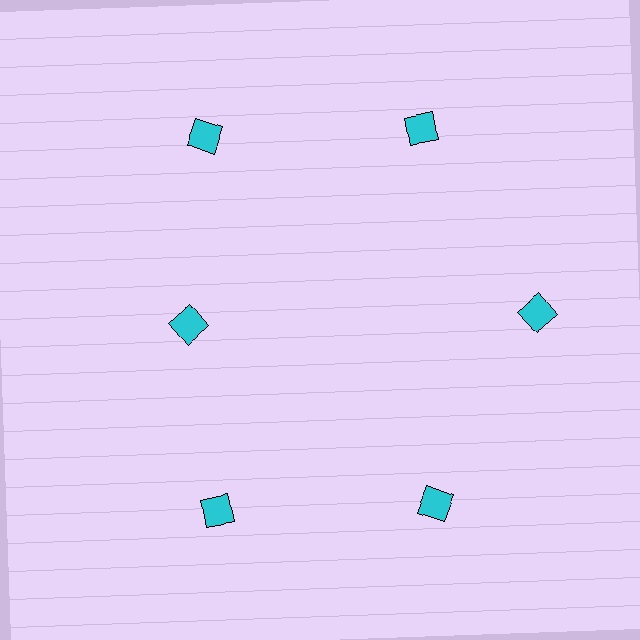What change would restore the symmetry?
The symmetry would be restored by moving it outward, back onto the ring so that all 6 diamonds sit at equal angles and equal distance from the center.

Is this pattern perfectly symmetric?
No. The 6 cyan diamonds are arranged in a ring, but one element near the 9 o'clock position is pulled inward toward the center, breaking the 6-fold rotational symmetry.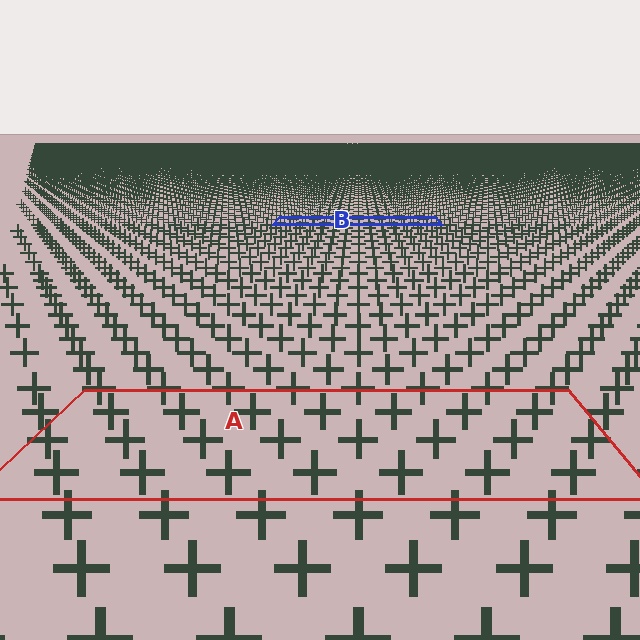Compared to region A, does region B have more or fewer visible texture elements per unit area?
Region B has more texture elements per unit area — they are packed more densely because it is farther away.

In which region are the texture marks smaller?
The texture marks are smaller in region B, because it is farther away.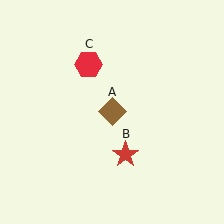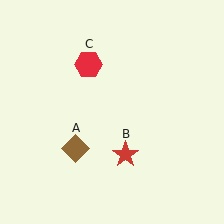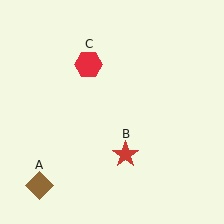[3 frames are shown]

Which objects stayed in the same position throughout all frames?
Red star (object B) and red hexagon (object C) remained stationary.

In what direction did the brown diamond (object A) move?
The brown diamond (object A) moved down and to the left.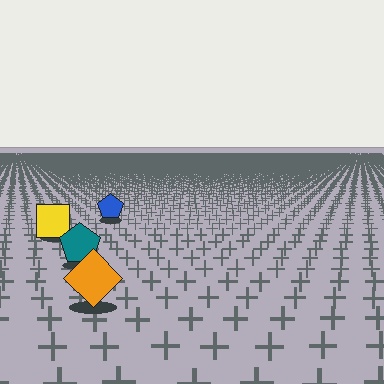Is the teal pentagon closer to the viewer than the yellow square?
Yes. The teal pentagon is closer — you can tell from the texture gradient: the ground texture is coarser near it.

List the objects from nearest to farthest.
From nearest to farthest: the orange diamond, the teal pentagon, the yellow square, the blue pentagon.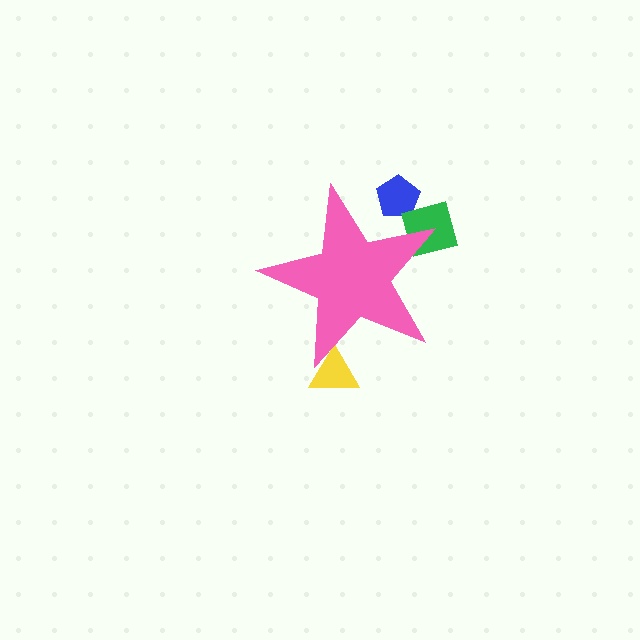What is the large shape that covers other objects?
A pink star.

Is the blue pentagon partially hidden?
Yes, the blue pentagon is partially hidden behind the pink star.